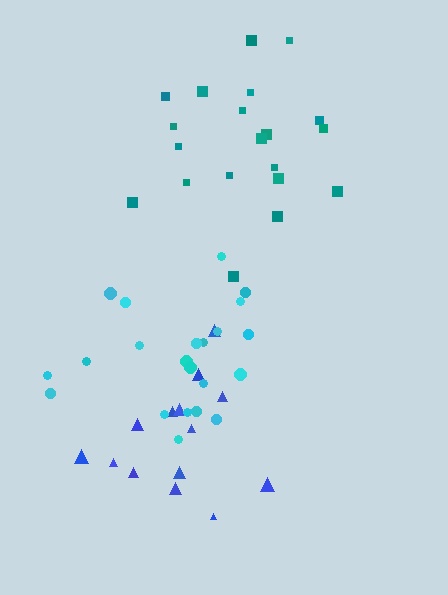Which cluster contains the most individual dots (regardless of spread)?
Cyan (22).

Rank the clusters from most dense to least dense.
blue, teal, cyan.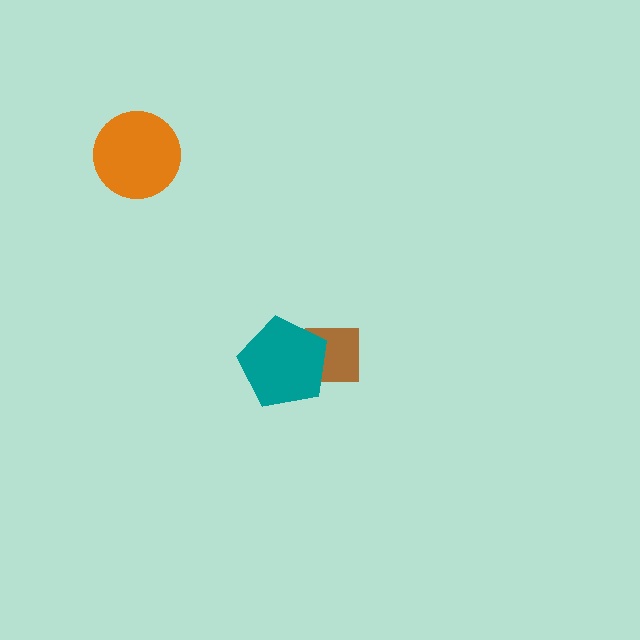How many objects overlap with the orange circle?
0 objects overlap with the orange circle.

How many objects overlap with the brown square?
1 object overlaps with the brown square.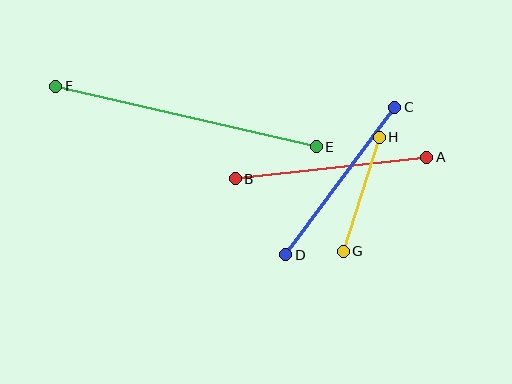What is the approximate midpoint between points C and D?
The midpoint is at approximately (340, 181) pixels.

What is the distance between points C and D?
The distance is approximately 183 pixels.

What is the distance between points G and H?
The distance is approximately 120 pixels.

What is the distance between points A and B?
The distance is approximately 193 pixels.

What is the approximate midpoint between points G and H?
The midpoint is at approximately (361, 194) pixels.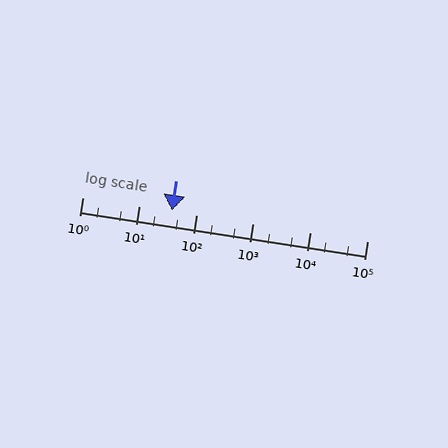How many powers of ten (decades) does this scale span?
The scale spans 5 decades, from 1 to 100000.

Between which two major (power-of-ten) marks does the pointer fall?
The pointer is between 10 and 100.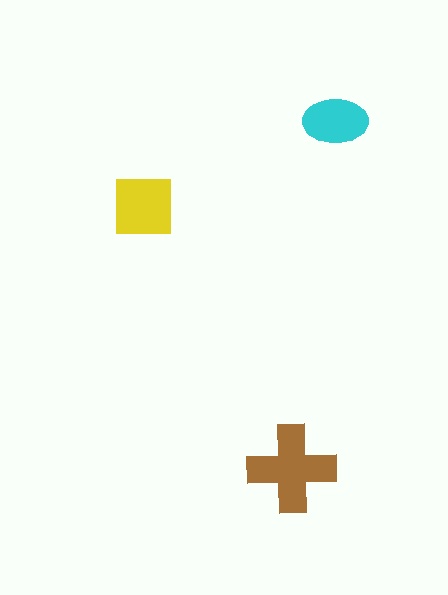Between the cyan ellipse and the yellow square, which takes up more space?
The yellow square.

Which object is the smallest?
The cyan ellipse.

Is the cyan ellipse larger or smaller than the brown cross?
Smaller.